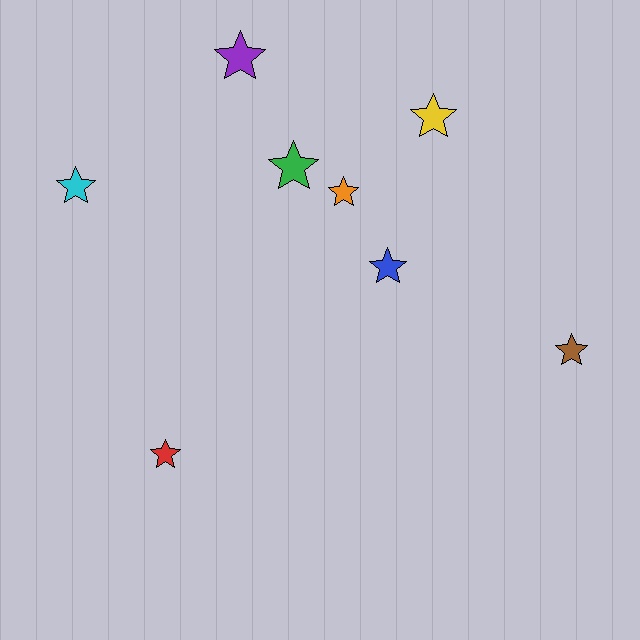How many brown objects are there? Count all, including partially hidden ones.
There is 1 brown object.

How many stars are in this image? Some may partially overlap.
There are 8 stars.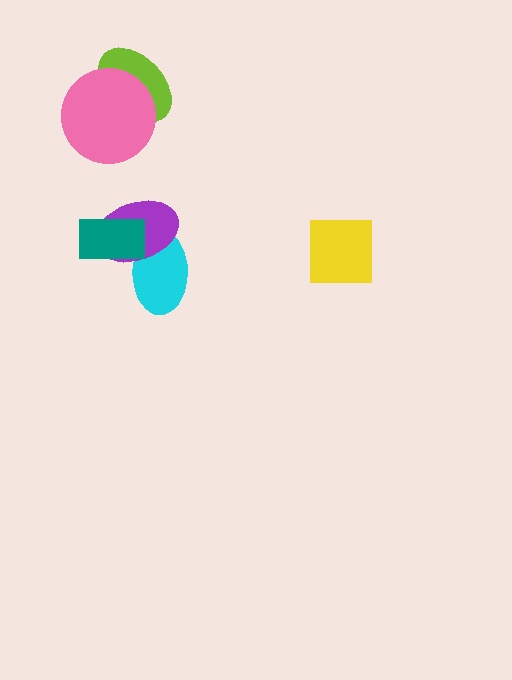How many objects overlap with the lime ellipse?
1 object overlaps with the lime ellipse.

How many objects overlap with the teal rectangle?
2 objects overlap with the teal rectangle.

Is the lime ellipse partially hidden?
Yes, it is partially covered by another shape.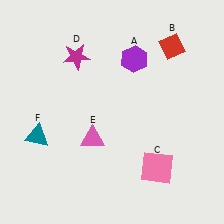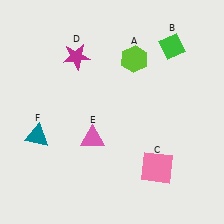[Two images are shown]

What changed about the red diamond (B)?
In Image 1, B is red. In Image 2, it changed to green.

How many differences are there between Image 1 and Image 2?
There are 2 differences between the two images.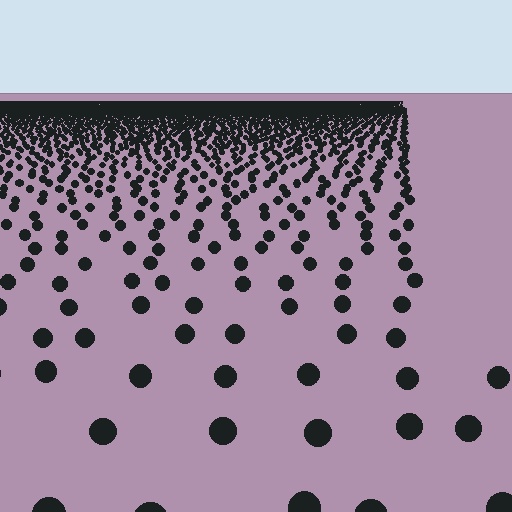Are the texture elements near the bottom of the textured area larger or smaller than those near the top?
Larger. Near the bottom, elements are closer to the viewer and appear at a bigger on-screen size.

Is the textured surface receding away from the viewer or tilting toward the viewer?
The surface is receding away from the viewer. Texture elements get smaller and denser toward the top.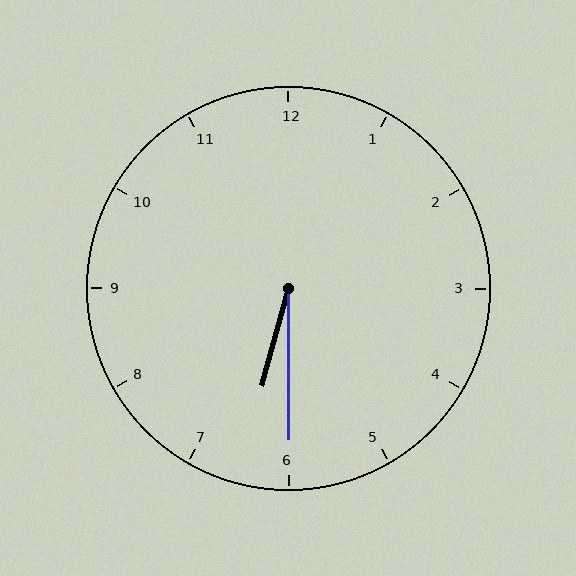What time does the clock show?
6:30.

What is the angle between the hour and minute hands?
Approximately 15 degrees.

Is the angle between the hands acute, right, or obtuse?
It is acute.